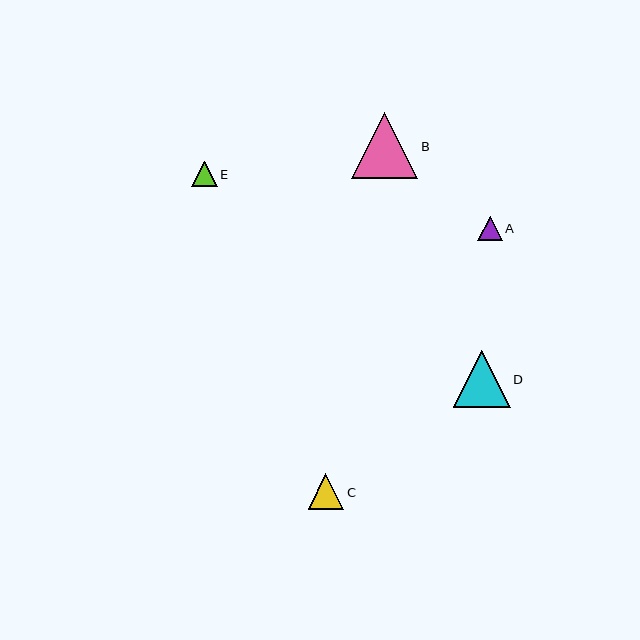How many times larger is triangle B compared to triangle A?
Triangle B is approximately 2.7 times the size of triangle A.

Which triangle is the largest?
Triangle B is the largest with a size of approximately 66 pixels.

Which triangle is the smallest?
Triangle A is the smallest with a size of approximately 24 pixels.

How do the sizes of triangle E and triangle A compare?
Triangle E and triangle A are approximately the same size.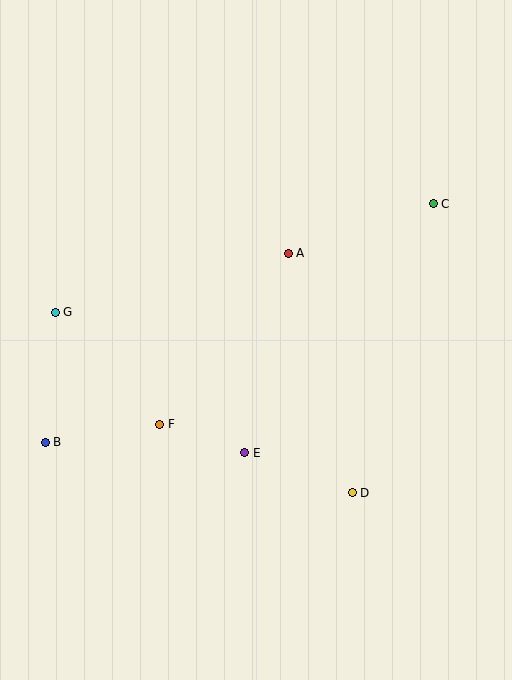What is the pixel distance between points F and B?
The distance between F and B is 116 pixels.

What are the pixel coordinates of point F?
Point F is at (160, 424).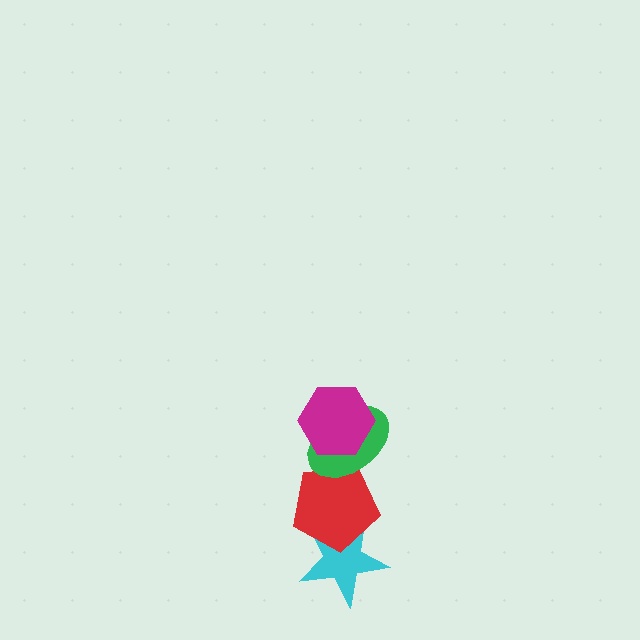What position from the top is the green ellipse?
The green ellipse is 2nd from the top.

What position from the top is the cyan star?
The cyan star is 4th from the top.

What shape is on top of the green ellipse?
The magenta hexagon is on top of the green ellipse.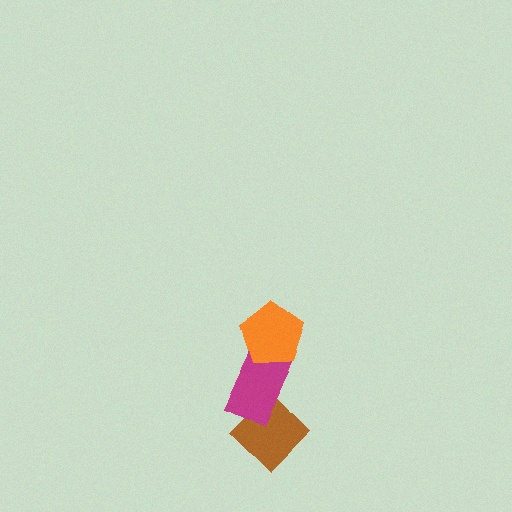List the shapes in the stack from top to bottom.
From top to bottom: the orange pentagon, the magenta rectangle, the brown diamond.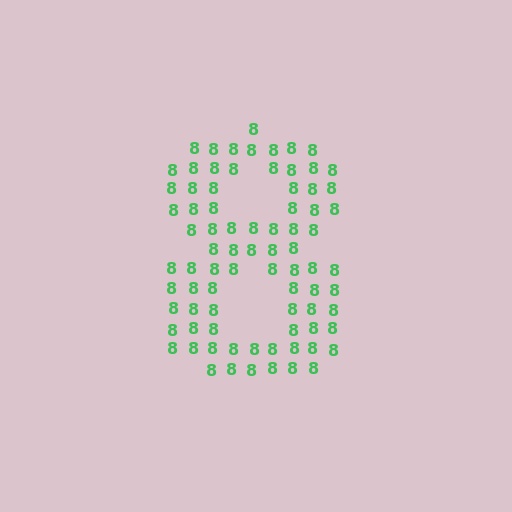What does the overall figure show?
The overall figure shows the digit 8.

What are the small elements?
The small elements are digit 8's.